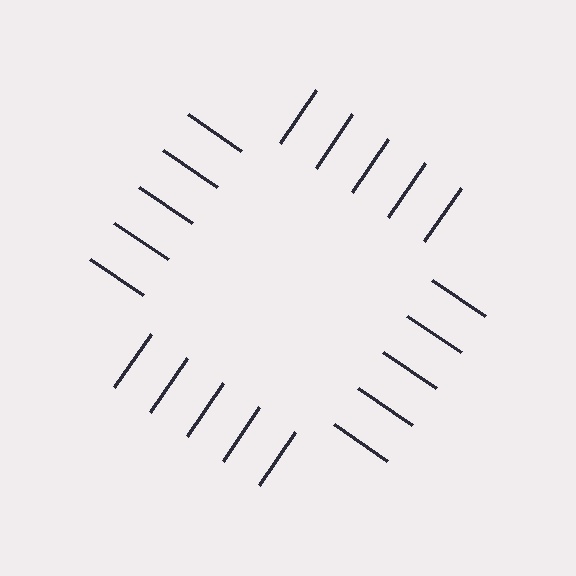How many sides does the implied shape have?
4 sides — the line-ends trace a square.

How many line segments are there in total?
20 — 5 along each of the 4 edges.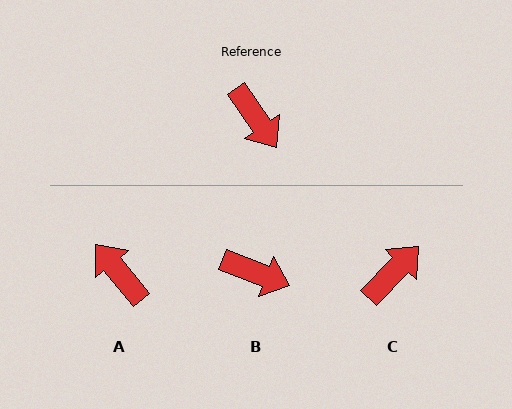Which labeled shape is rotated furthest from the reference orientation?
A, about 175 degrees away.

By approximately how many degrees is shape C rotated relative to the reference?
Approximately 102 degrees counter-clockwise.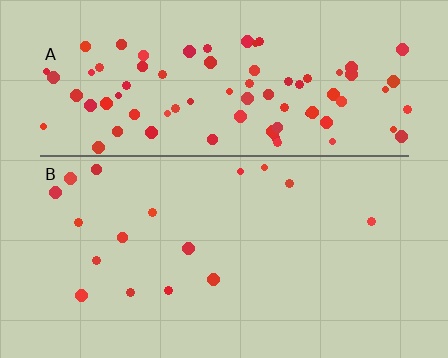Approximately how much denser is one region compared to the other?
Approximately 5.3× — region A over region B.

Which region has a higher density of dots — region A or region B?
A (the top).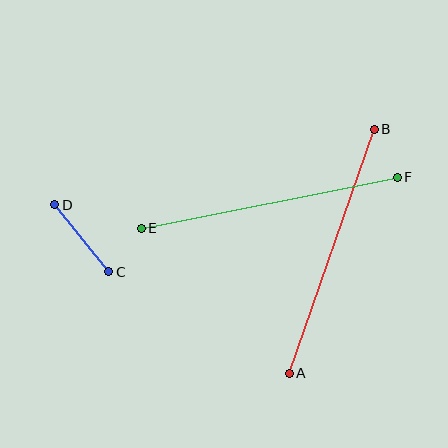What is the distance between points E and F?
The distance is approximately 261 pixels.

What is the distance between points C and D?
The distance is approximately 86 pixels.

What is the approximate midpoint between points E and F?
The midpoint is at approximately (269, 203) pixels.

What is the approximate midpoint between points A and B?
The midpoint is at approximately (332, 251) pixels.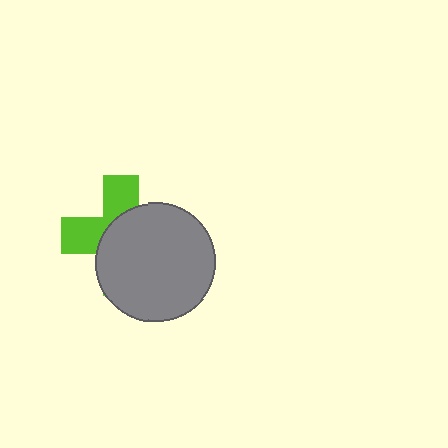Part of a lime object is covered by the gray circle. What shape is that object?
It is a cross.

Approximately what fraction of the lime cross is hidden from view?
Roughly 61% of the lime cross is hidden behind the gray circle.